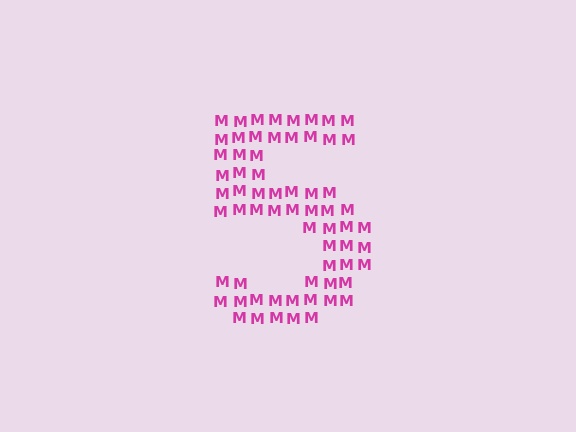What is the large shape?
The large shape is the digit 5.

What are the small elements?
The small elements are letter M's.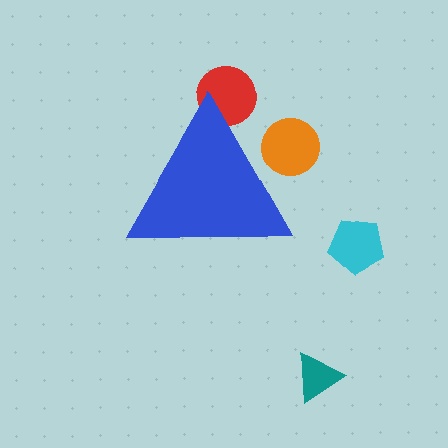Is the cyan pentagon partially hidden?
No, the cyan pentagon is fully visible.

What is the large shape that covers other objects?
A blue triangle.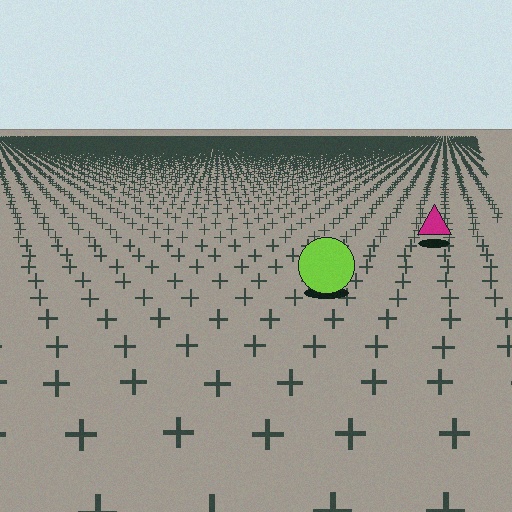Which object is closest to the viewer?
The lime circle is closest. The texture marks near it are larger and more spread out.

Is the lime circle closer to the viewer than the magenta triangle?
Yes. The lime circle is closer — you can tell from the texture gradient: the ground texture is coarser near it.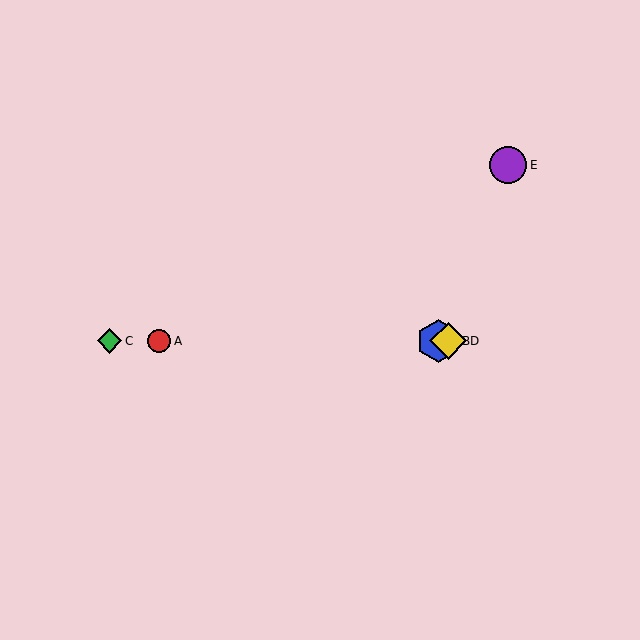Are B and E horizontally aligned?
No, B is at y≈341 and E is at y≈165.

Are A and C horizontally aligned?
Yes, both are at y≈341.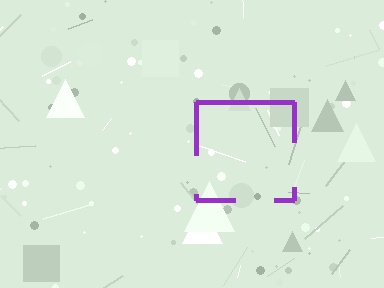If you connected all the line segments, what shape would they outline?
They would outline a square.